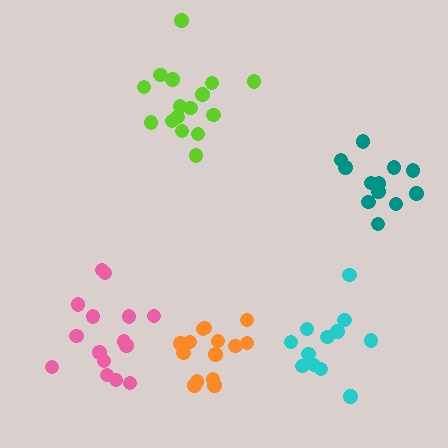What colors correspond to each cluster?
The clusters are colored: orange, lime, pink, teal, cyan.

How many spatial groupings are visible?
There are 5 spatial groupings.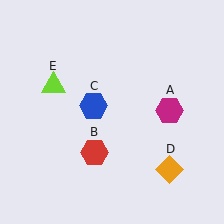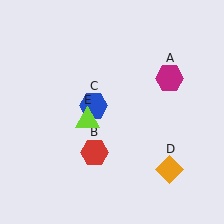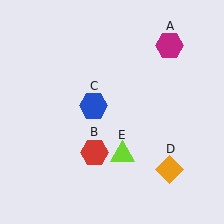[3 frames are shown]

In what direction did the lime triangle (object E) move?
The lime triangle (object E) moved down and to the right.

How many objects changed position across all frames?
2 objects changed position: magenta hexagon (object A), lime triangle (object E).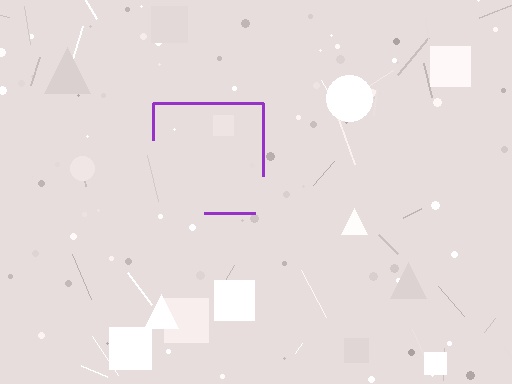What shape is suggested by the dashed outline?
The dashed outline suggests a square.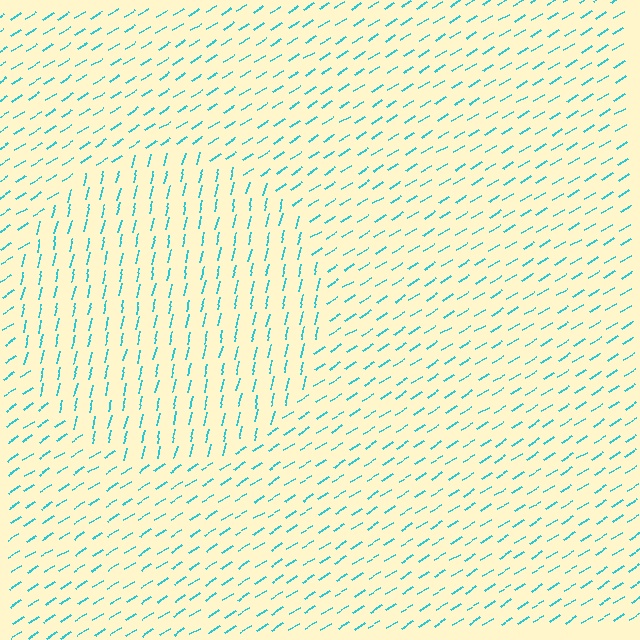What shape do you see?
I see a circle.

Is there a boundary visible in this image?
Yes, there is a texture boundary formed by a change in line orientation.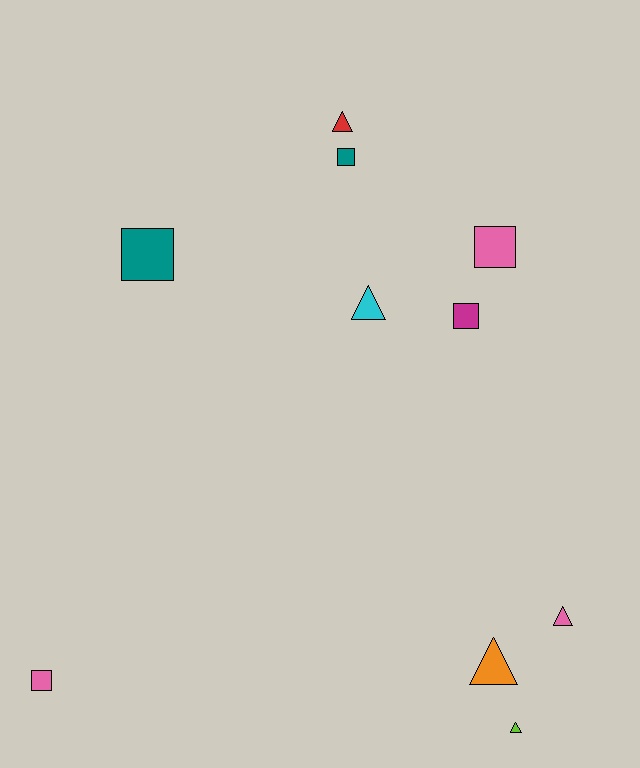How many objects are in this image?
There are 10 objects.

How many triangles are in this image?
There are 5 triangles.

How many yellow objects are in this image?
There are no yellow objects.